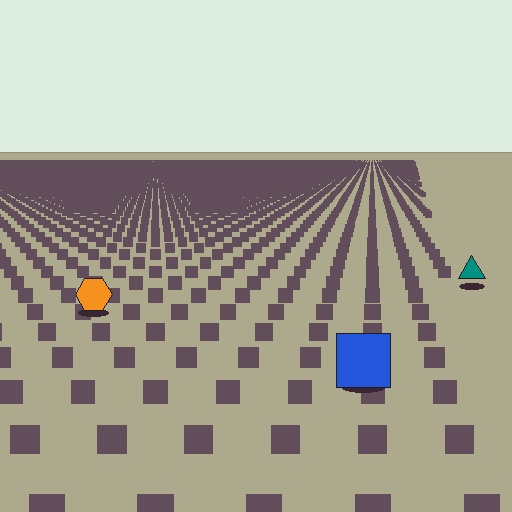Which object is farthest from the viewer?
The teal triangle is farthest from the viewer. It appears smaller and the ground texture around it is denser.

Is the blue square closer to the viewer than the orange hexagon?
Yes. The blue square is closer — you can tell from the texture gradient: the ground texture is coarser near it.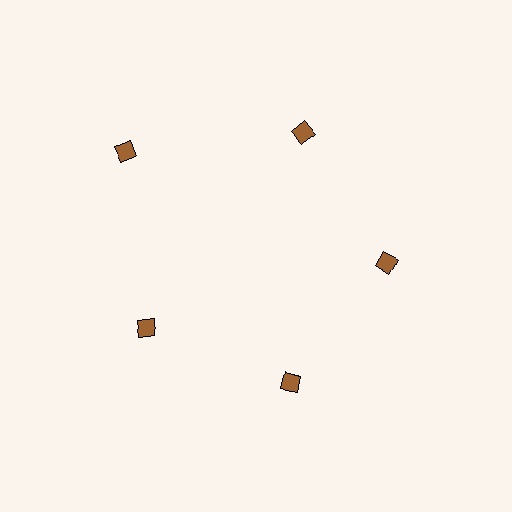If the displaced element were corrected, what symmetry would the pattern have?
It would have 5-fold rotational symmetry — the pattern would map onto itself every 72 degrees.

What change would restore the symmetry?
The symmetry would be restored by moving it inward, back onto the ring so that all 5 diamonds sit at equal angles and equal distance from the center.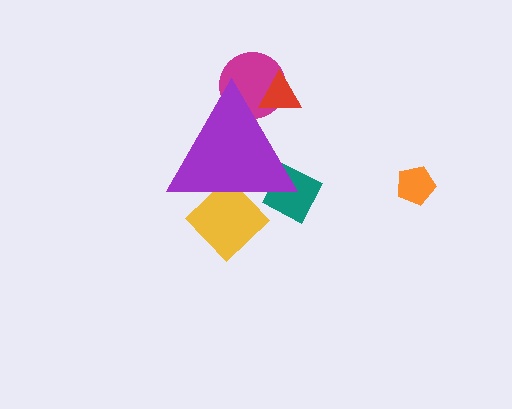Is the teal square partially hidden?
Yes, the teal square is partially hidden behind the purple triangle.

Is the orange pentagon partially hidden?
No, the orange pentagon is fully visible.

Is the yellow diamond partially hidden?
Yes, the yellow diamond is partially hidden behind the purple triangle.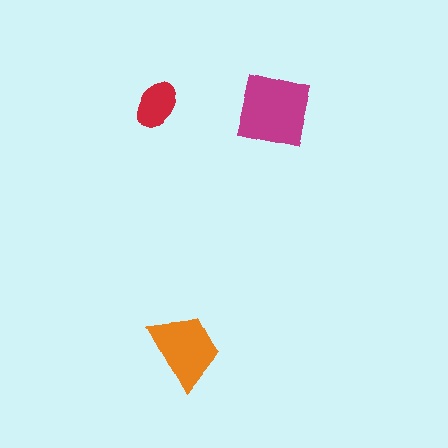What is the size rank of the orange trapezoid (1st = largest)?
2nd.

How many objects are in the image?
There are 3 objects in the image.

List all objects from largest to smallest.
The magenta square, the orange trapezoid, the red ellipse.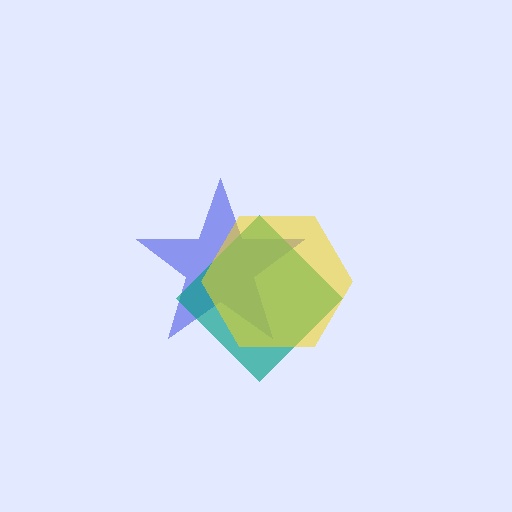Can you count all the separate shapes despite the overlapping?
Yes, there are 3 separate shapes.